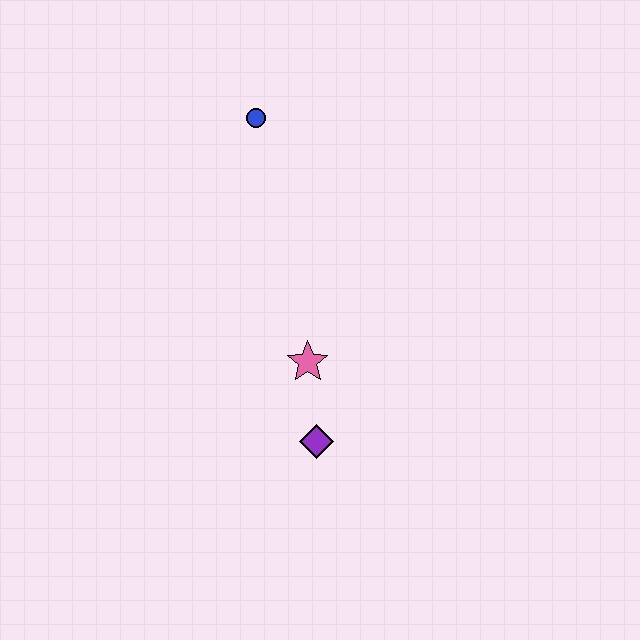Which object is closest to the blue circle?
The pink star is closest to the blue circle.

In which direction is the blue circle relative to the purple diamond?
The blue circle is above the purple diamond.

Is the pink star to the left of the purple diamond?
Yes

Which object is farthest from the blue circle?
The purple diamond is farthest from the blue circle.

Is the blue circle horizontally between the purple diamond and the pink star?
No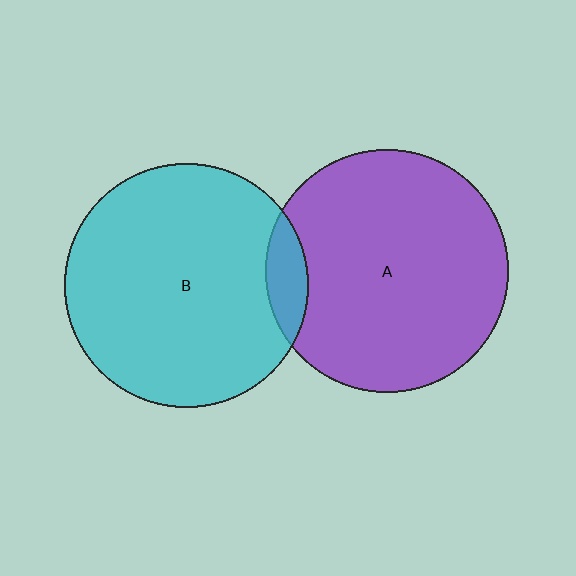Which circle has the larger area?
Circle B (cyan).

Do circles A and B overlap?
Yes.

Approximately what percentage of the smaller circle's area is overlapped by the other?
Approximately 10%.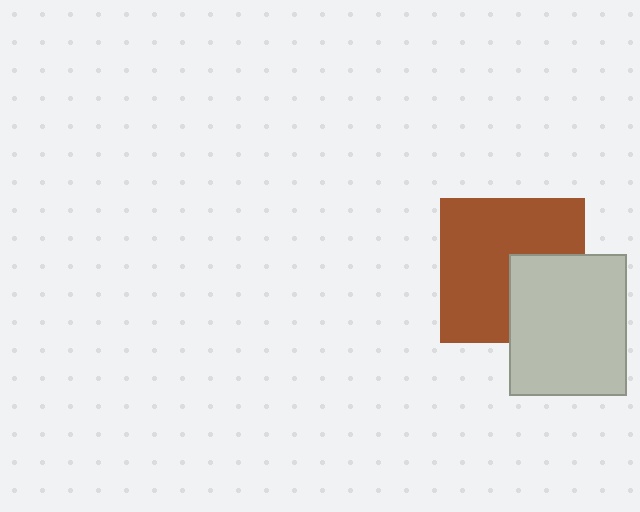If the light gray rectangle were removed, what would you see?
You would see the complete brown square.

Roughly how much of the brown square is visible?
Most of it is visible (roughly 68%).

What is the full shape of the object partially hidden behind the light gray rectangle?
The partially hidden object is a brown square.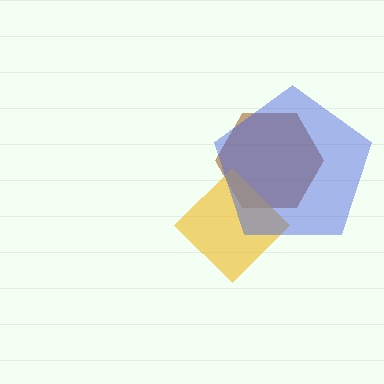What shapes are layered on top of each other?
The layered shapes are: a brown hexagon, a yellow diamond, a blue pentagon.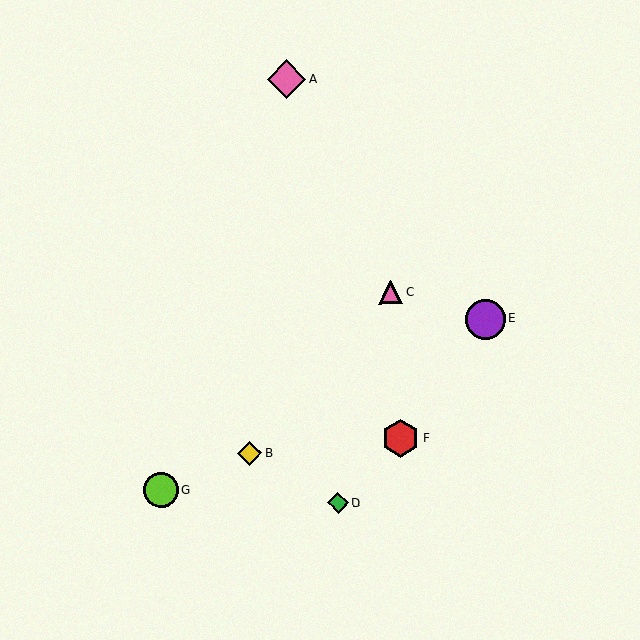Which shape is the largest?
The purple circle (labeled E) is the largest.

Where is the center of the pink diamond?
The center of the pink diamond is at (287, 79).